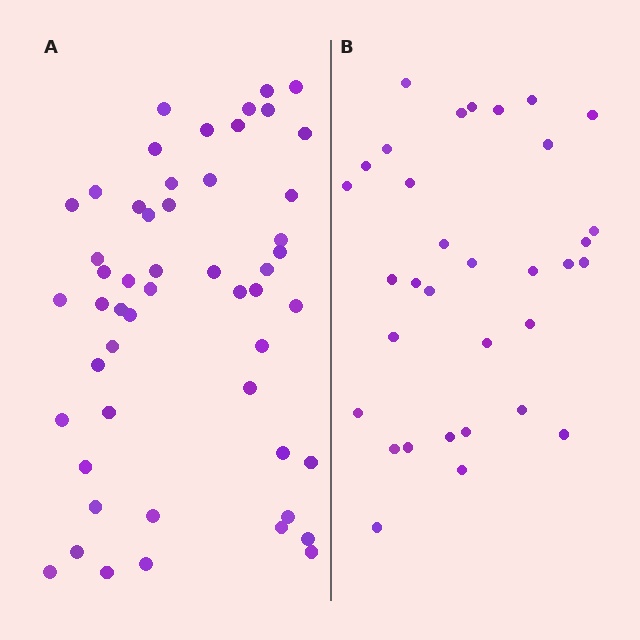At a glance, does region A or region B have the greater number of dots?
Region A (the left region) has more dots.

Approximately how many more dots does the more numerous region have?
Region A has approximately 20 more dots than region B.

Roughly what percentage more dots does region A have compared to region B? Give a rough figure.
About 60% more.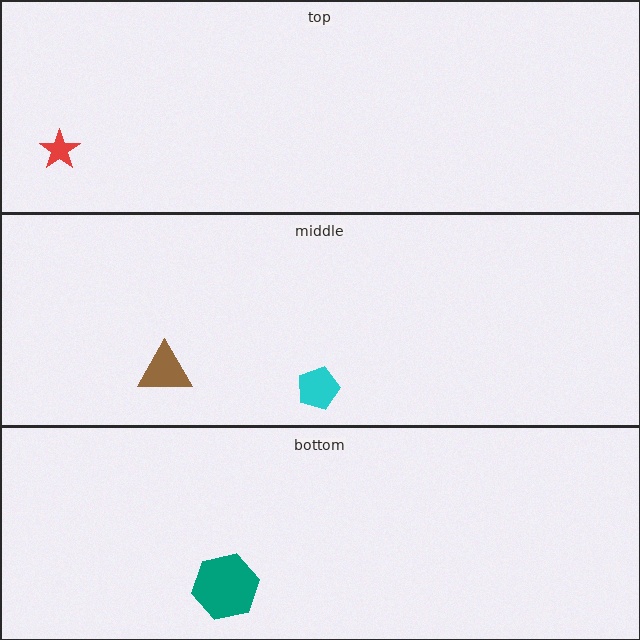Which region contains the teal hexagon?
The bottom region.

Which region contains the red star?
The top region.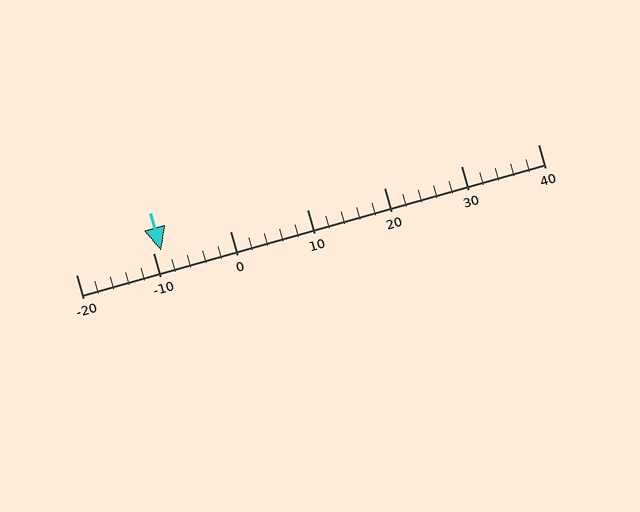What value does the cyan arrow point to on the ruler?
The cyan arrow points to approximately -9.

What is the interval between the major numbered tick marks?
The major tick marks are spaced 10 units apart.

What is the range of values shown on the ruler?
The ruler shows values from -20 to 40.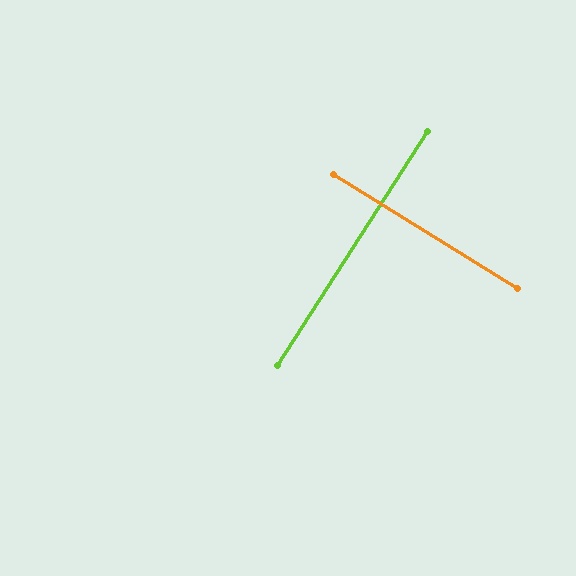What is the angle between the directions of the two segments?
Approximately 89 degrees.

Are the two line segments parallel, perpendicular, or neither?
Perpendicular — they meet at approximately 89°.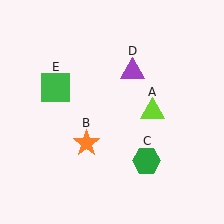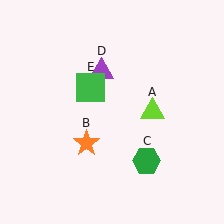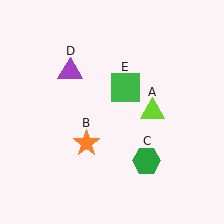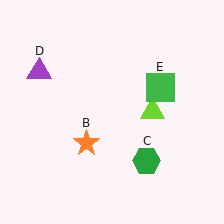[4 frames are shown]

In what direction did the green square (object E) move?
The green square (object E) moved right.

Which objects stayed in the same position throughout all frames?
Lime triangle (object A) and orange star (object B) and green hexagon (object C) remained stationary.